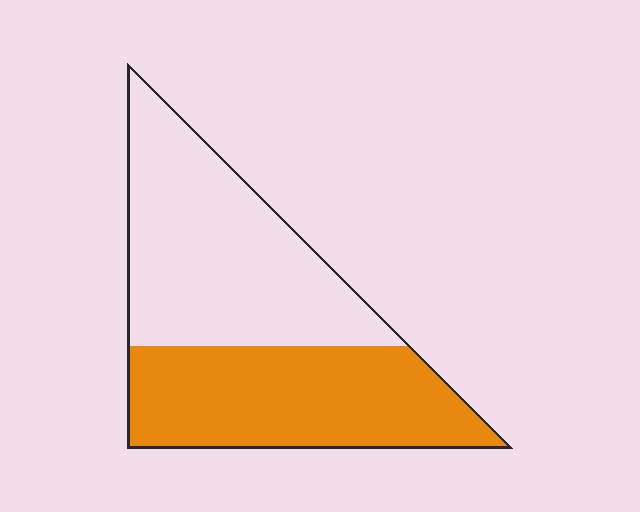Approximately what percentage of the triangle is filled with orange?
Approximately 45%.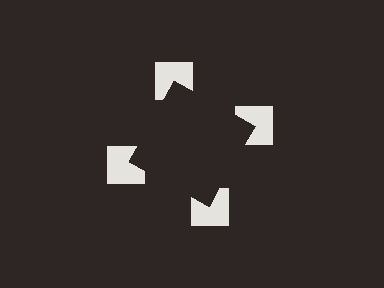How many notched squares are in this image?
There are 4 — one at each vertex of the illusory square.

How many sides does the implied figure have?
4 sides.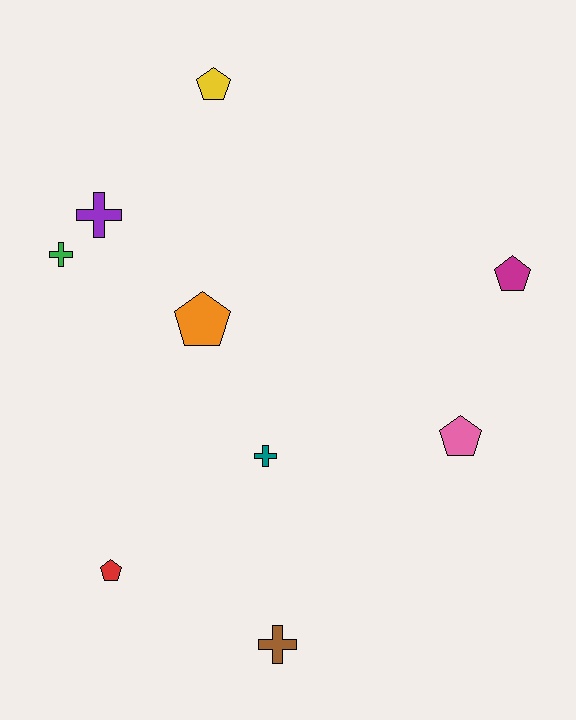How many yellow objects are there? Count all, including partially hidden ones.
There is 1 yellow object.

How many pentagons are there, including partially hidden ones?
There are 5 pentagons.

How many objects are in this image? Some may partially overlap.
There are 9 objects.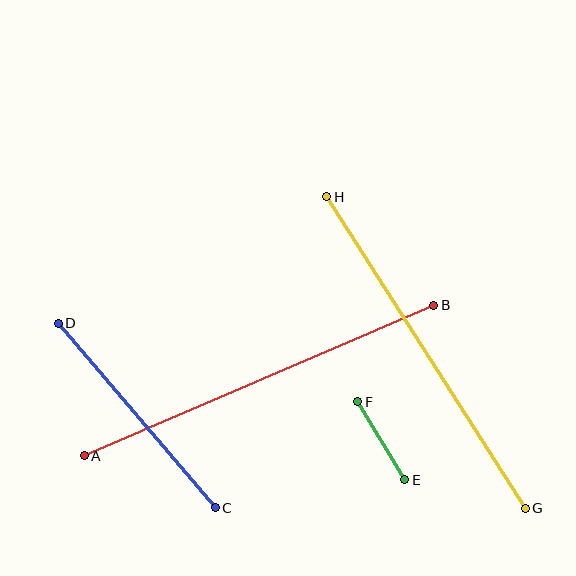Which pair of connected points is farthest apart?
Points A and B are farthest apart.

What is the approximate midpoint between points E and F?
The midpoint is at approximately (381, 441) pixels.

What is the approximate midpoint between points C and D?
The midpoint is at approximately (137, 416) pixels.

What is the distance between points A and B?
The distance is approximately 381 pixels.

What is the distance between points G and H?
The distance is approximately 369 pixels.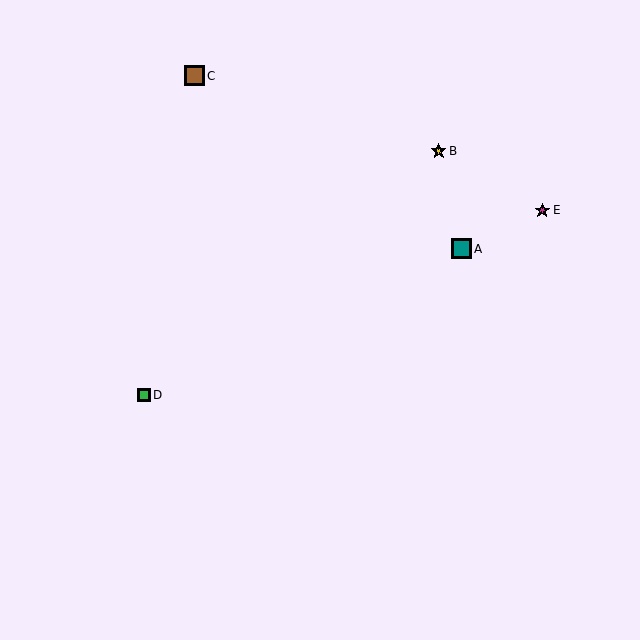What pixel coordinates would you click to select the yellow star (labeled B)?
Click at (439, 151) to select the yellow star B.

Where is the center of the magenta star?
The center of the magenta star is at (542, 210).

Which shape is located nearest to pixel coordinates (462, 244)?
The teal square (labeled A) at (461, 249) is nearest to that location.